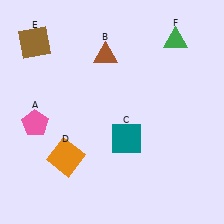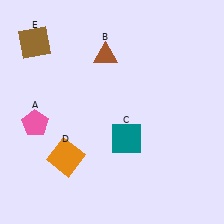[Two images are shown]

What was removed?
The green triangle (F) was removed in Image 2.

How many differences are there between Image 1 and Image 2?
There is 1 difference between the two images.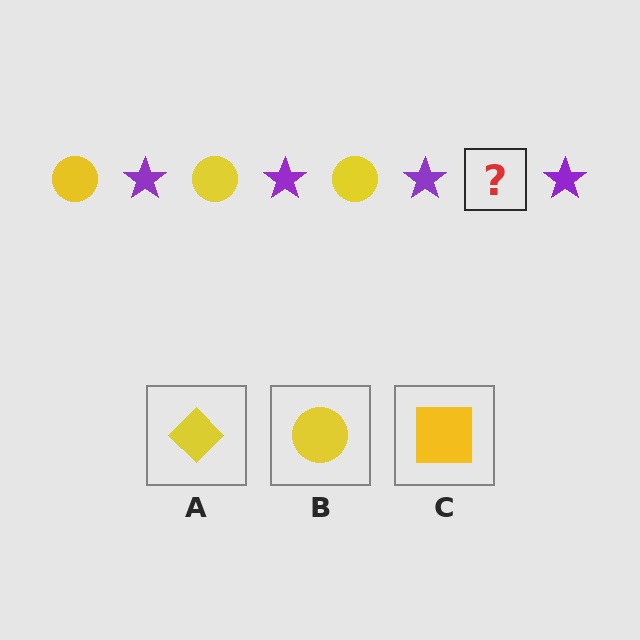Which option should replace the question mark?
Option B.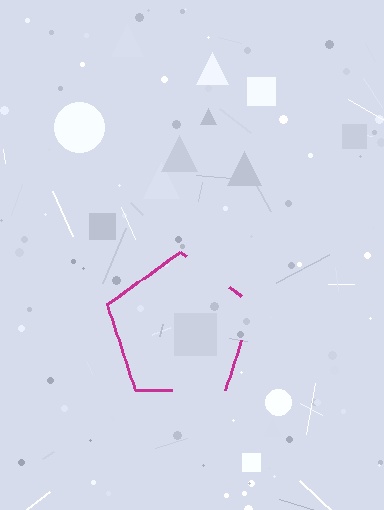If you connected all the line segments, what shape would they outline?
They would outline a pentagon.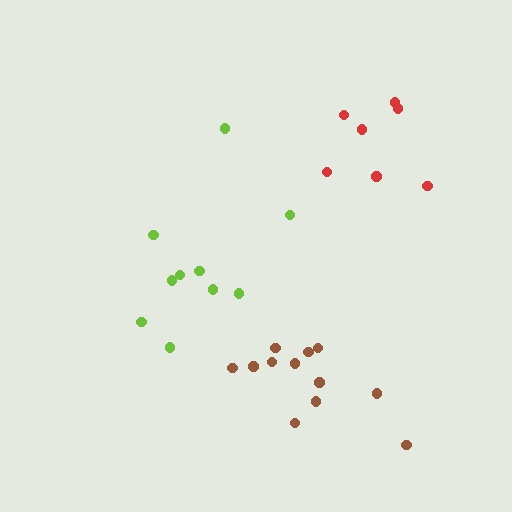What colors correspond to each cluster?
The clusters are colored: red, lime, brown.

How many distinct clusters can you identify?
There are 3 distinct clusters.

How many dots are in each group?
Group 1: 7 dots, Group 2: 10 dots, Group 3: 12 dots (29 total).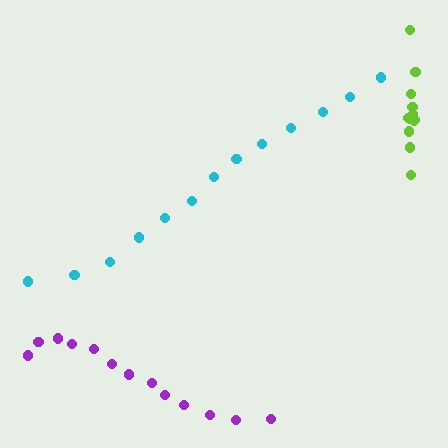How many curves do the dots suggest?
There are 3 distinct paths.